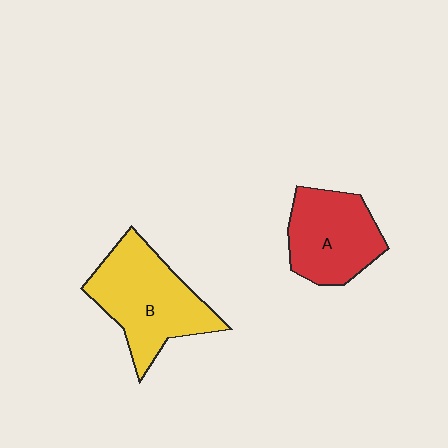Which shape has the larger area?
Shape B (yellow).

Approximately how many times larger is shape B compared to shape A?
Approximately 1.3 times.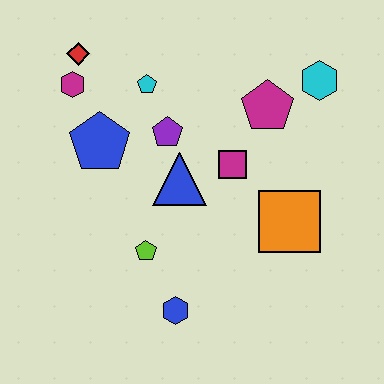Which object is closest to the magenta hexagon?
The red diamond is closest to the magenta hexagon.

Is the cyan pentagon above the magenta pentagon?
Yes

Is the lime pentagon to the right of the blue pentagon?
Yes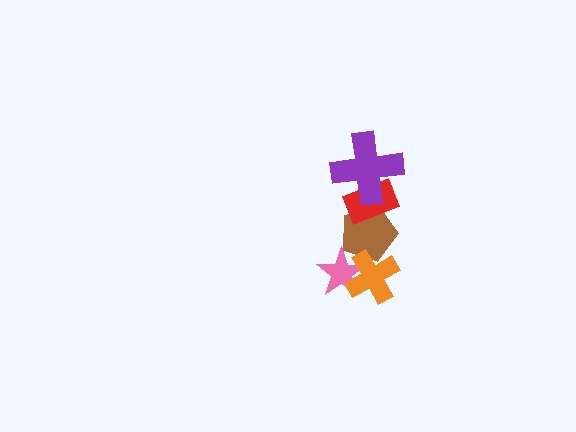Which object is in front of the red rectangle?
The purple cross is in front of the red rectangle.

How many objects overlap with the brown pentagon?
3 objects overlap with the brown pentagon.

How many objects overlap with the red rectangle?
2 objects overlap with the red rectangle.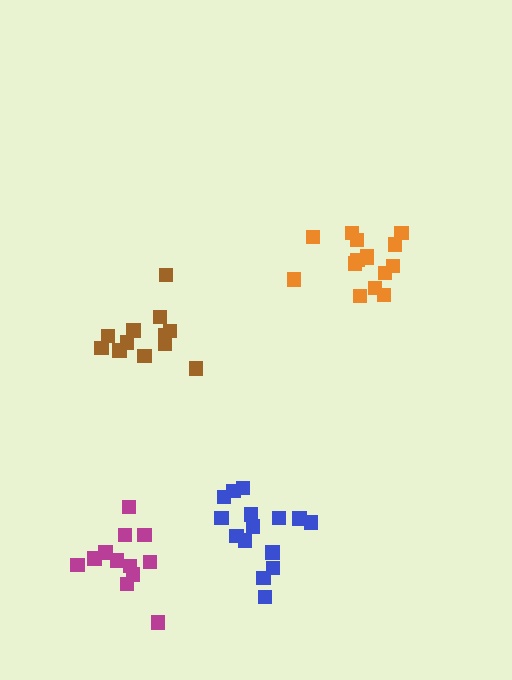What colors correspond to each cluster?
The clusters are colored: magenta, brown, orange, blue.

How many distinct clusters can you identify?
There are 4 distinct clusters.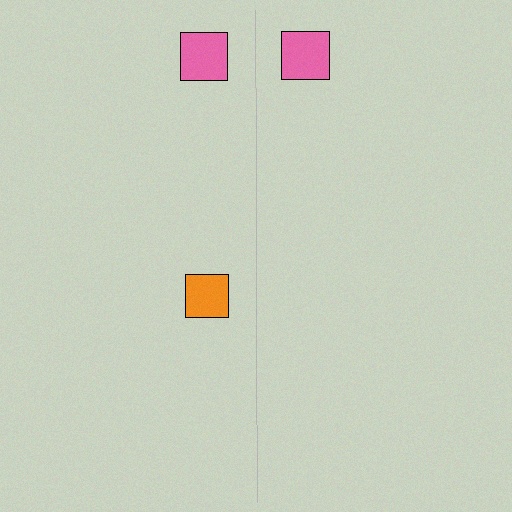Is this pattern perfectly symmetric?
No, the pattern is not perfectly symmetric. A orange square is missing from the right side.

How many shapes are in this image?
There are 3 shapes in this image.